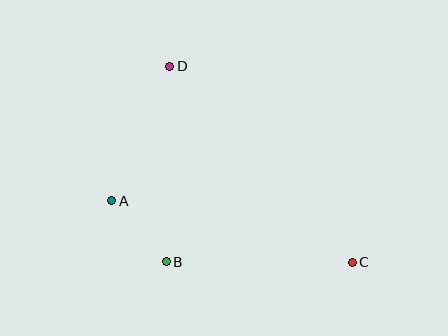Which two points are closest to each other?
Points A and B are closest to each other.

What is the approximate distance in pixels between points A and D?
The distance between A and D is approximately 146 pixels.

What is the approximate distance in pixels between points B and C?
The distance between B and C is approximately 186 pixels.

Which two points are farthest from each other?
Points C and D are farthest from each other.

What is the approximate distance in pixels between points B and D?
The distance between B and D is approximately 196 pixels.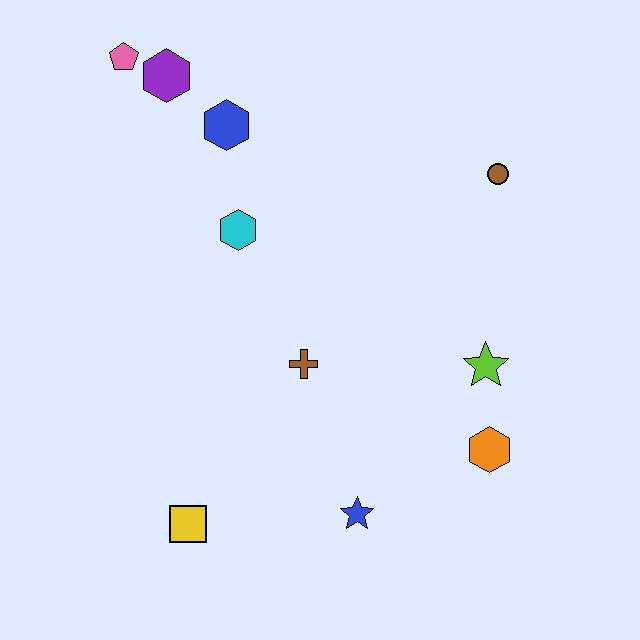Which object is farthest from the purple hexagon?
The orange hexagon is farthest from the purple hexagon.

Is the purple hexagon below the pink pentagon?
Yes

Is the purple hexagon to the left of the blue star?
Yes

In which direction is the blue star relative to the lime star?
The blue star is below the lime star.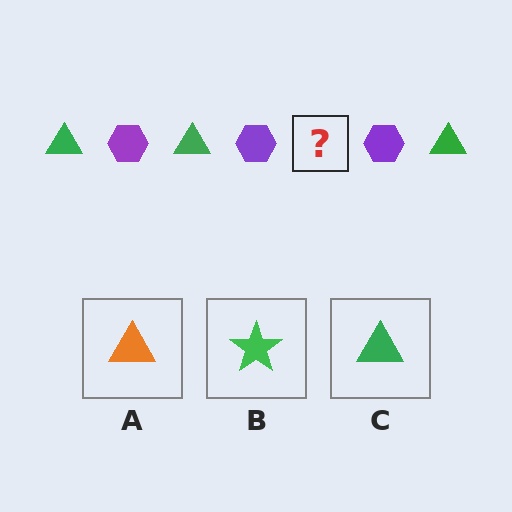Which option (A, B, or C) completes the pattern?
C.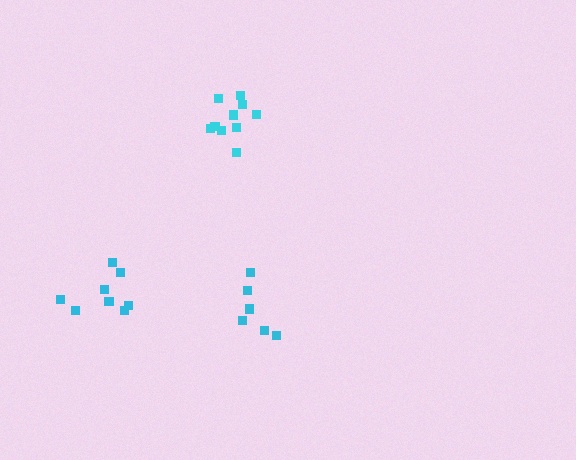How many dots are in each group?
Group 1: 10 dots, Group 2: 6 dots, Group 3: 8 dots (24 total).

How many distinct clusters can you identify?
There are 3 distinct clusters.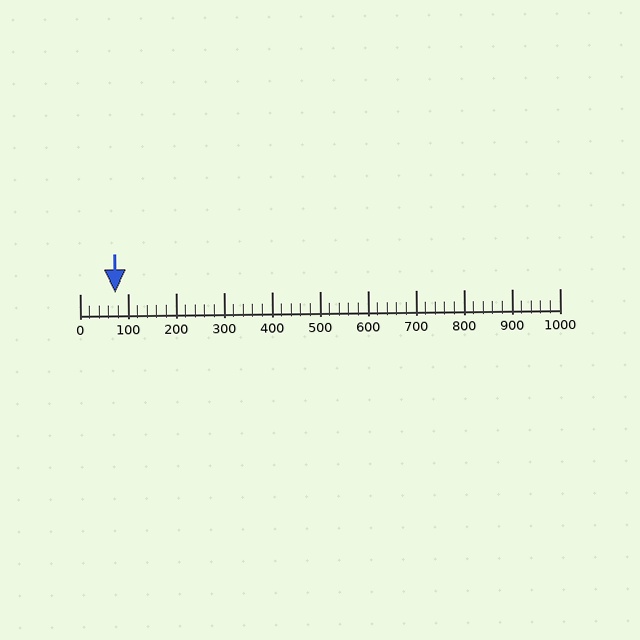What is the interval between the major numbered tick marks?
The major tick marks are spaced 100 units apart.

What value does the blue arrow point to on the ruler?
The blue arrow points to approximately 74.